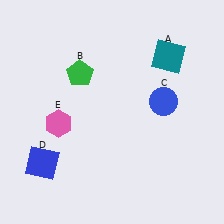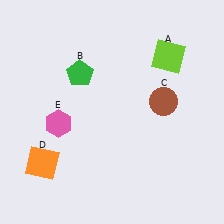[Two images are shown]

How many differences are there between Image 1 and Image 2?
There are 3 differences between the two images.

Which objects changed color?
A changed from teal to lime. C changed from blue to brown. D changed from blue to orange.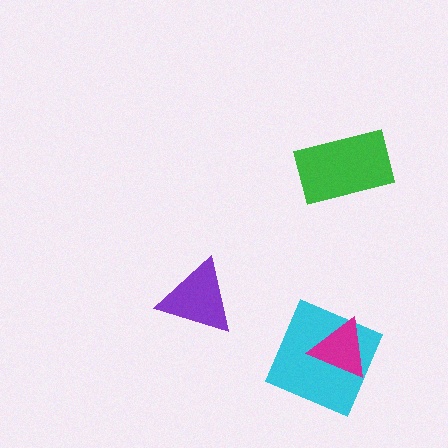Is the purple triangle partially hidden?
No, no other shape covers it.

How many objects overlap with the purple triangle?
0 objects overlap with the purple triangle.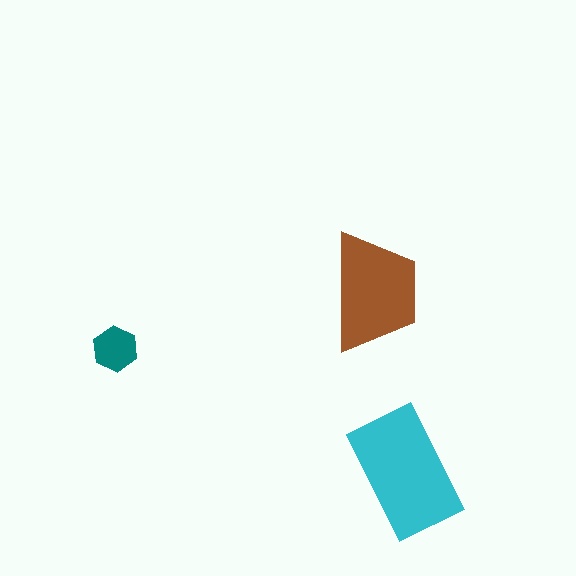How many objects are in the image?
There are 3 objects in the image.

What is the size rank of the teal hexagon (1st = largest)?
3rd.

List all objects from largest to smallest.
The cyan rectangle, the brown trapezoid, the teal hexagon.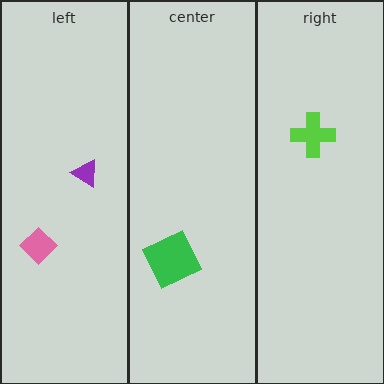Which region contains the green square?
The center region.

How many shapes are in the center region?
1.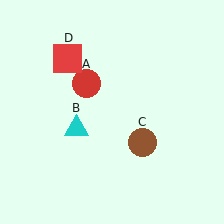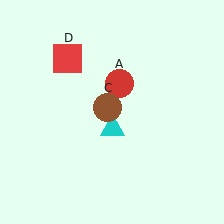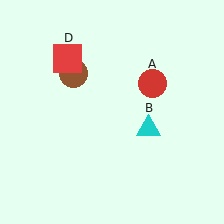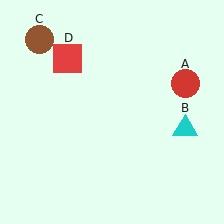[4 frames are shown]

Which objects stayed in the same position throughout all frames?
Red square (object D) remained stationary.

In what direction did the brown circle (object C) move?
The brown circle (object C) moved up and to the left.